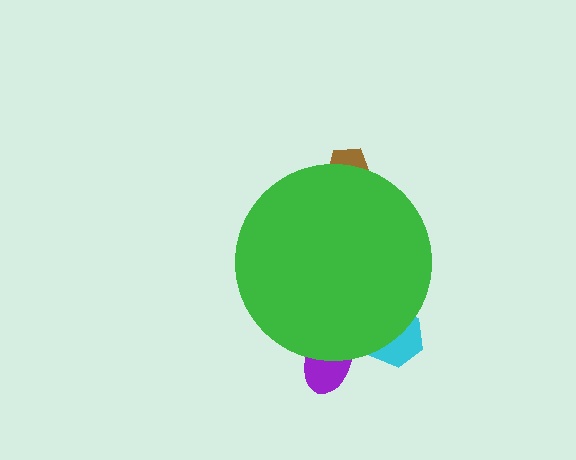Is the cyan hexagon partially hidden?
Yes, the cyan hexagon is partially hidden behind the green circle.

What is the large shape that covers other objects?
A green circle.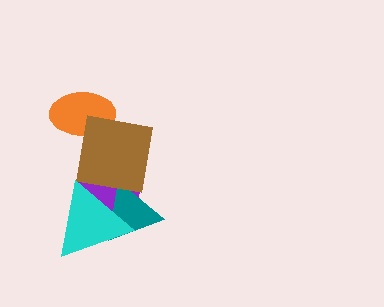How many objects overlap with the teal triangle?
2 objects overlap with the teal triangle.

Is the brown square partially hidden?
No, no other shape covers it.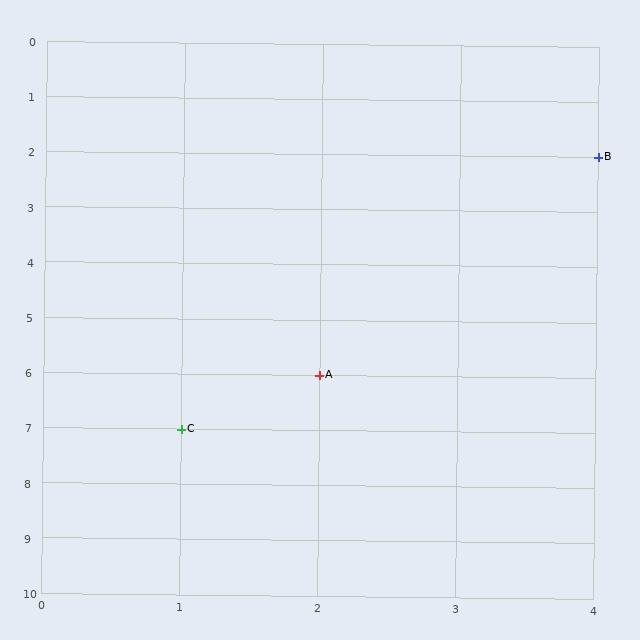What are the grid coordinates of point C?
Point C is at grid coordinates (1, 7).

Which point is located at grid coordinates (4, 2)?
Point B is at (4, 2).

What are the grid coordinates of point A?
Point A is at grid coordinates (2, 6).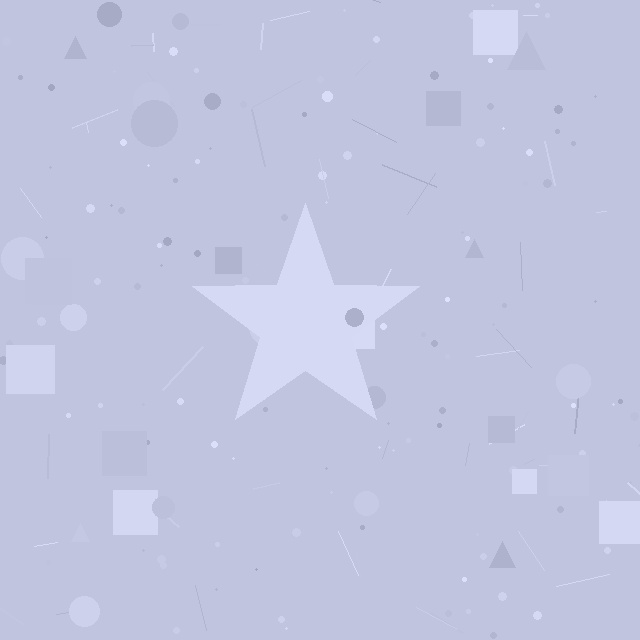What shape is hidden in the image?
A star is hidden in the image.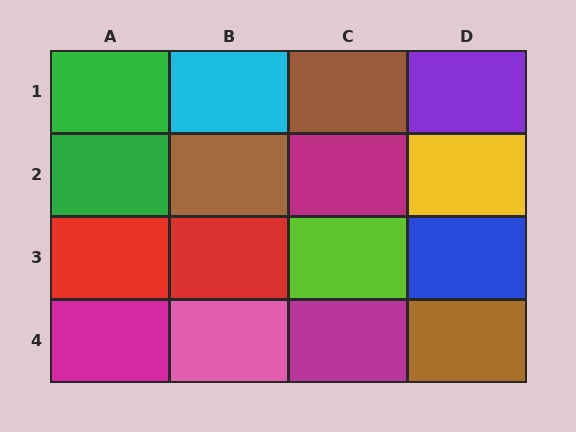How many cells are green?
2 cells are green.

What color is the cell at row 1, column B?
Cyan.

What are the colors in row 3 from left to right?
Red, red, lime, blue.